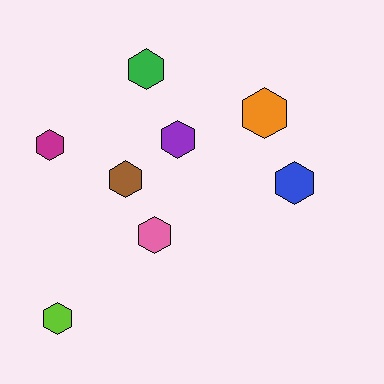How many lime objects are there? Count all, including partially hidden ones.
There is 1 lime object.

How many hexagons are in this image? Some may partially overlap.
There are 8 hexagons.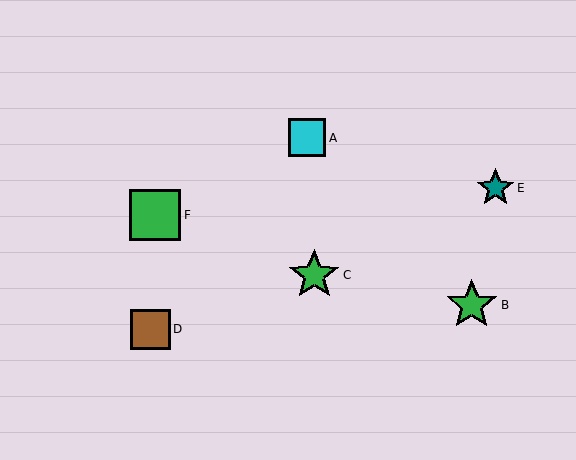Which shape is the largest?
The green star (labeled B) is the largest.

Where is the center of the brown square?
The center of the brown square is at (151, 329).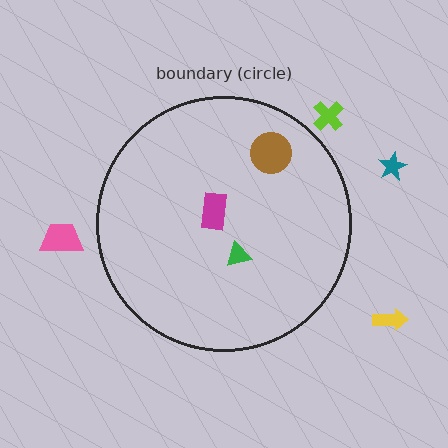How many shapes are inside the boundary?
3 inside, 4 outside.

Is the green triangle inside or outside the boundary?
Inside.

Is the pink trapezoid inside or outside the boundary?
Outside.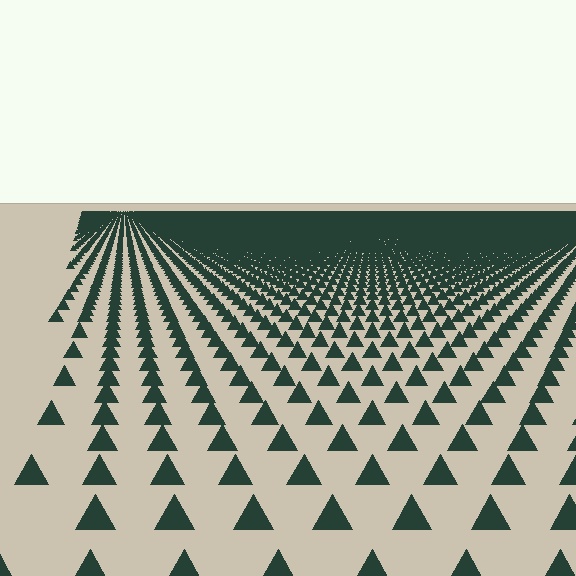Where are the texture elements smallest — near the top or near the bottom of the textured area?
Near the top.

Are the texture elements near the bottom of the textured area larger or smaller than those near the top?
Larger. Near the bottom, elements are closer to the viewer and appear at a bigger on-screen size.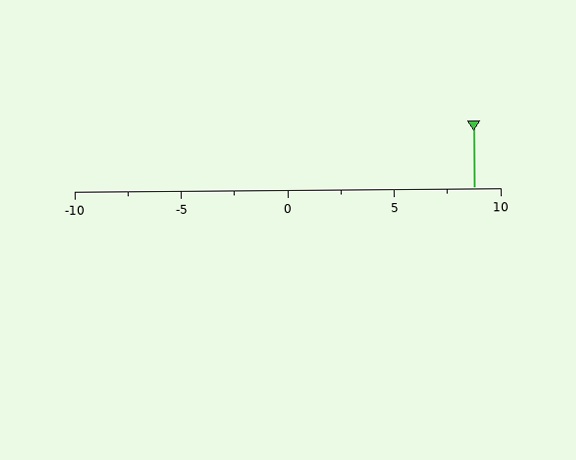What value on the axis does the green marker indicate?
The marker indicates approximately 8.8.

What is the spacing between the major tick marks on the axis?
The major ticks are spaced 5 apart.